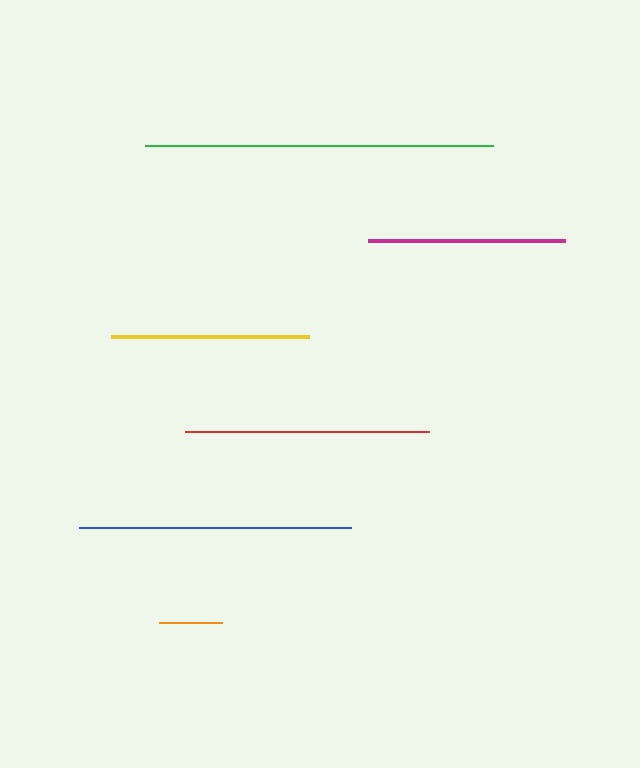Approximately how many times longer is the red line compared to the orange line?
The red line is approximately 3.9 times the length of the orange line.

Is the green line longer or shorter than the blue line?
The green line is longer than the blue line.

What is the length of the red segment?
The red segment is approximately 244 pixels long.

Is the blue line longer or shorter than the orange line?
The blue line is longer than the orange line.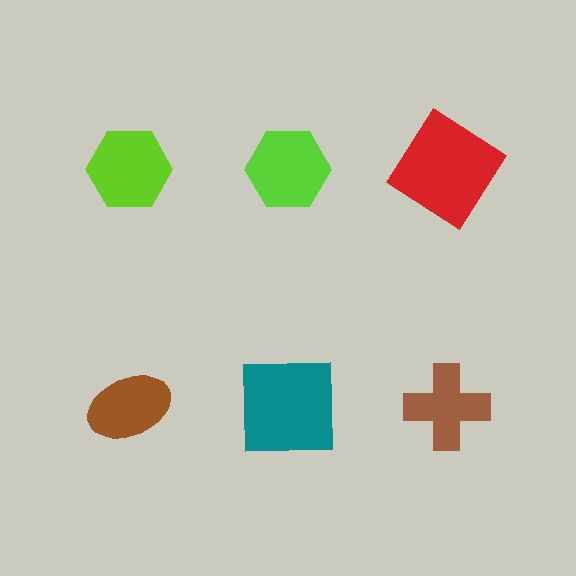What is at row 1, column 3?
A red diamond.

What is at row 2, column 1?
A brown ellipse.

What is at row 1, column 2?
A lime hexagon.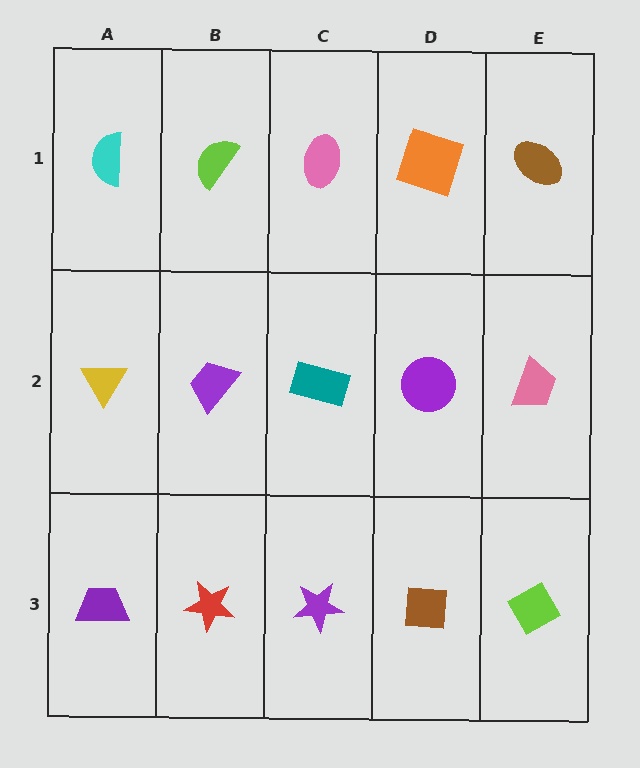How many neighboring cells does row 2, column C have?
4.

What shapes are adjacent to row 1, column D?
A purple circle (row 2, column D), a pink ellipse (row 1, column C), a brown ellipse (row 1, column E).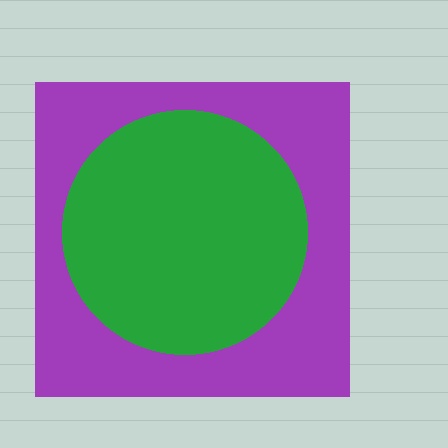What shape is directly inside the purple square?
The green circle.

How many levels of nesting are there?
2.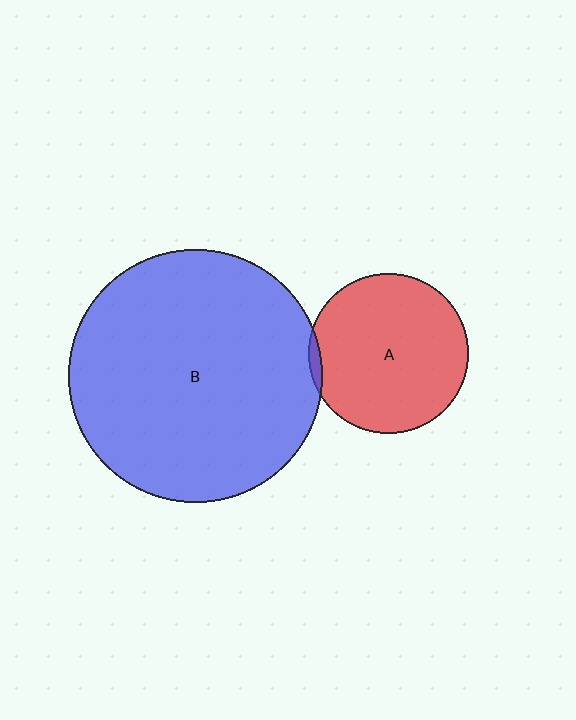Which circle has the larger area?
Circle B (blue).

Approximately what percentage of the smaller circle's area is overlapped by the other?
Approximately 5%.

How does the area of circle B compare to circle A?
Approximately 2.5 times.